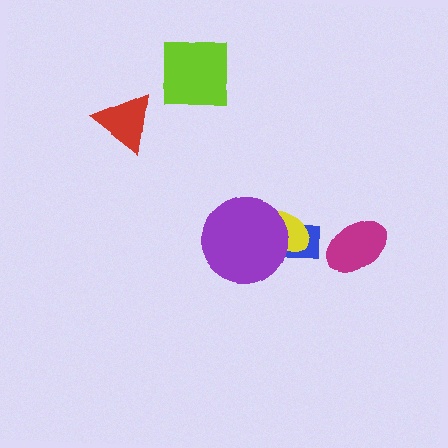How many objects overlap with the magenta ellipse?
0 objects overlap with the magenta ellipse.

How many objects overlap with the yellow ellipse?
2 objects overlap with the yellow ellipse.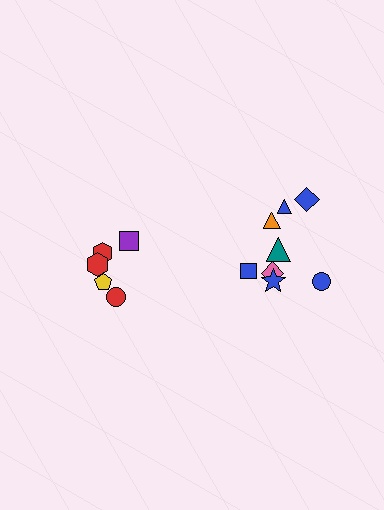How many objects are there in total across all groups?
There are 13 objects.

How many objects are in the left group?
There are 5 objects.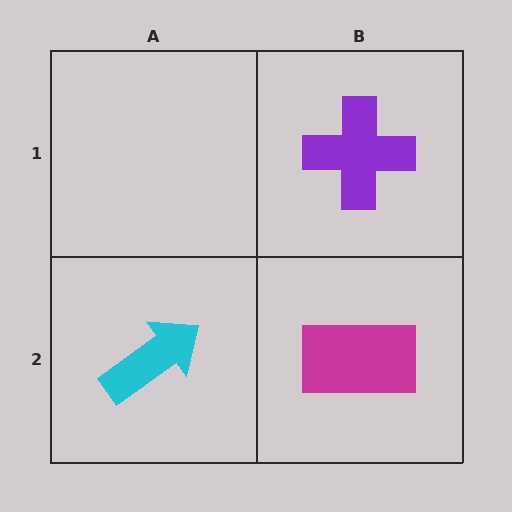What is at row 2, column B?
A magenta rectangle.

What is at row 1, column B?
A purple cross.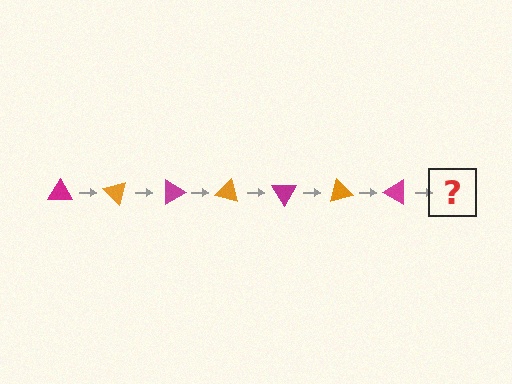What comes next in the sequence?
The next element should be an orange triangle, rotated 315 degrees from the start.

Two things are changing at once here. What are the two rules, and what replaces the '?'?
The two rules are that it rotates 45 degrees each step and the color cycles through magenta and orange. The '?' should be an orange triangle, rotated 315 degrees from the start.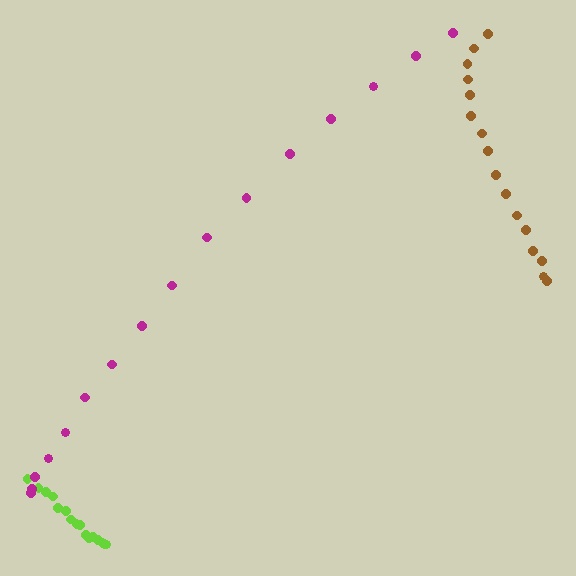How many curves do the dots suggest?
There are 3 distinct paths.